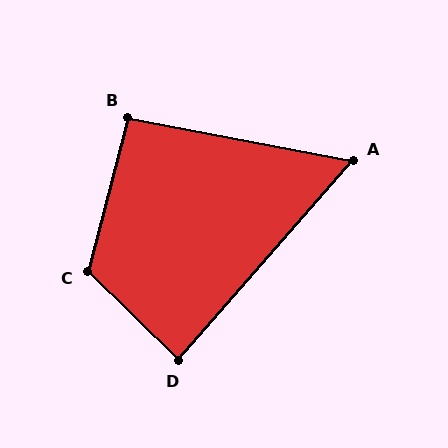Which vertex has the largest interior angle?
C, at approximately 120 degrees.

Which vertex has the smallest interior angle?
A, at approximately 60 degrees.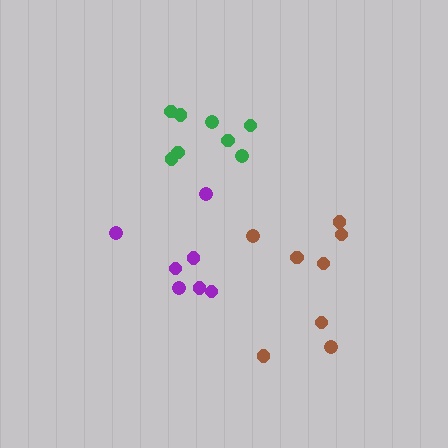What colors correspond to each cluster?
The clusters are colored: green, purple, brown.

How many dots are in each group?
Group 1: 8 dots, Group 2: 7 dots, Group 3: 8 dots (23 total).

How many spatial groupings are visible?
There are 3 spatial groupings.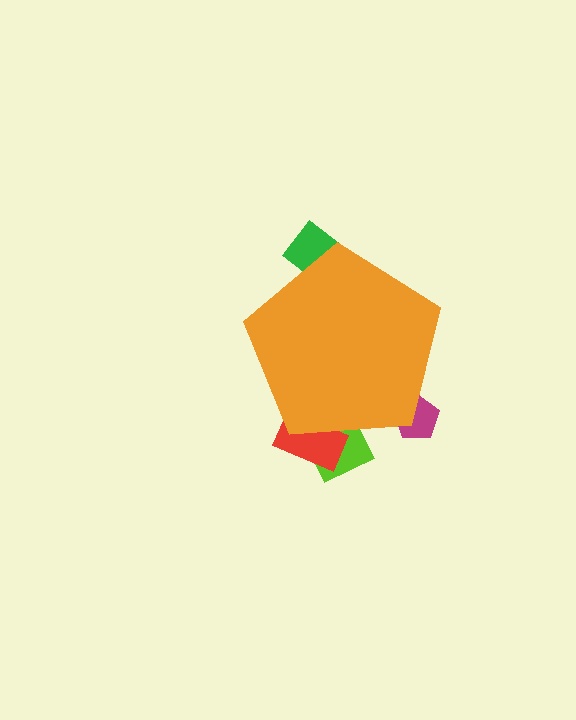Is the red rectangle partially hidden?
Yes, the red rectangle is partially hidden behind the orange pentagon.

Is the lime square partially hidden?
Yes, the lime square is partially hidden behind the orange pentagon.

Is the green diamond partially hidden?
Yes, the green diamond is partially hidden behind the orange pentagon.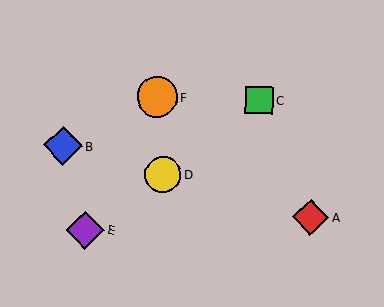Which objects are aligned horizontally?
Objects C, F are aligned horizontally.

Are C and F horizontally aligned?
Yes, both are at y≈100.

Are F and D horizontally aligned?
No, F is at y≈97 and D is at y≈174.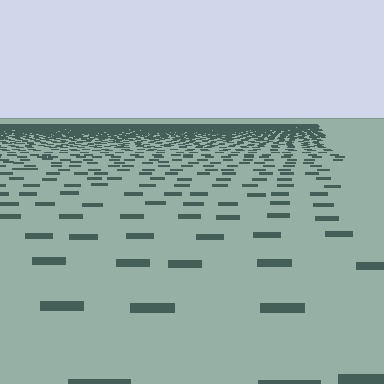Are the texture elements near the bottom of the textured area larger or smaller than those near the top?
Larger. Near the bottom, elements are closer to the viewer and appear at a bigger on-screen size.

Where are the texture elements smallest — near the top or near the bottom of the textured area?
Near the top.